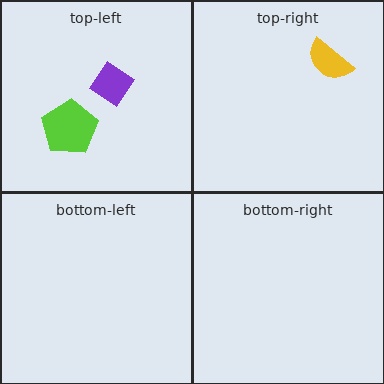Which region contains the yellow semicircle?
The top-right region.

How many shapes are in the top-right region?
1.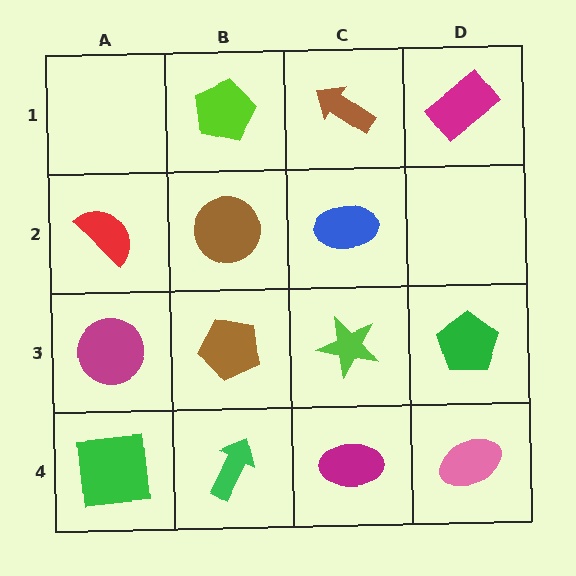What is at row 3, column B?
A brown pentagon.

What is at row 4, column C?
A magenta ellipse.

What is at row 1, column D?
A magenta rectangle.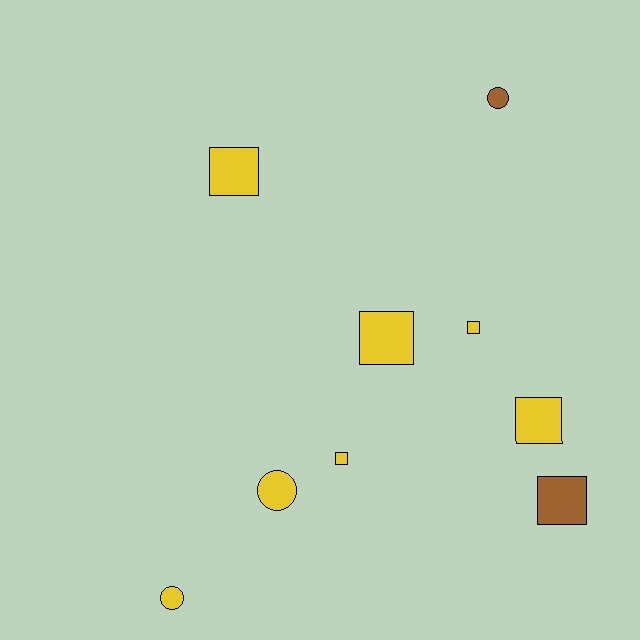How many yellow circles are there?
There are 2 yellow circles.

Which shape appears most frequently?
Square, with 6 objects.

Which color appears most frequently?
Yellow, with 7 objects.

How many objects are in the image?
There are 9 objects.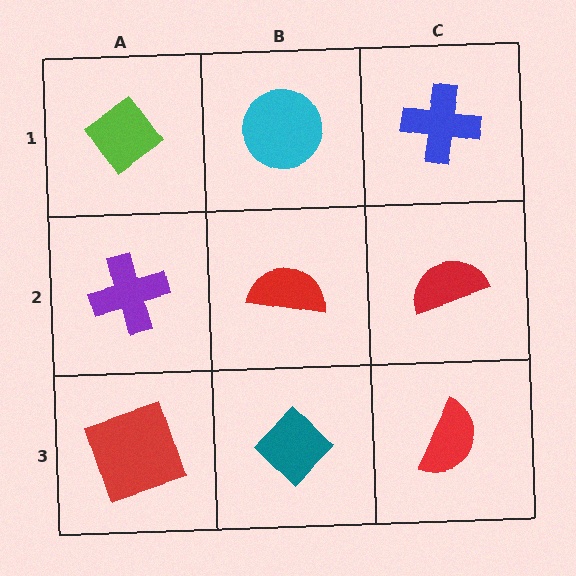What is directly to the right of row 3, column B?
A red semicircle.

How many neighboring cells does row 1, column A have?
2.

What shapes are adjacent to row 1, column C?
A red semicircle (row 2, column C), a cyan circle (row 1, column B).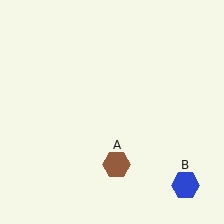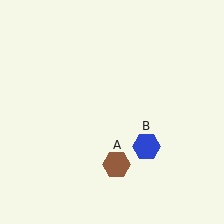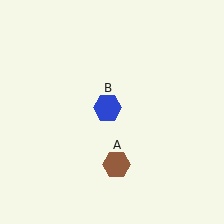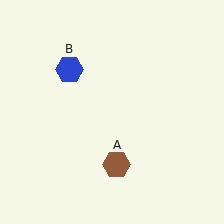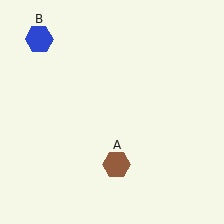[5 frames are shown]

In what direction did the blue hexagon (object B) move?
The blue hexagon (object B) moved up and to the left.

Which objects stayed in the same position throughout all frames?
Brown hexagon (object A) remained stationary.